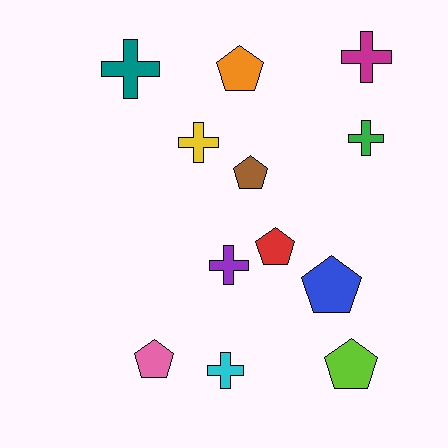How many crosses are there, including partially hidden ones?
There are 6 crosses.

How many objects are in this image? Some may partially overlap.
There are 12 objects.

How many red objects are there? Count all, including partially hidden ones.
There is 1 red object.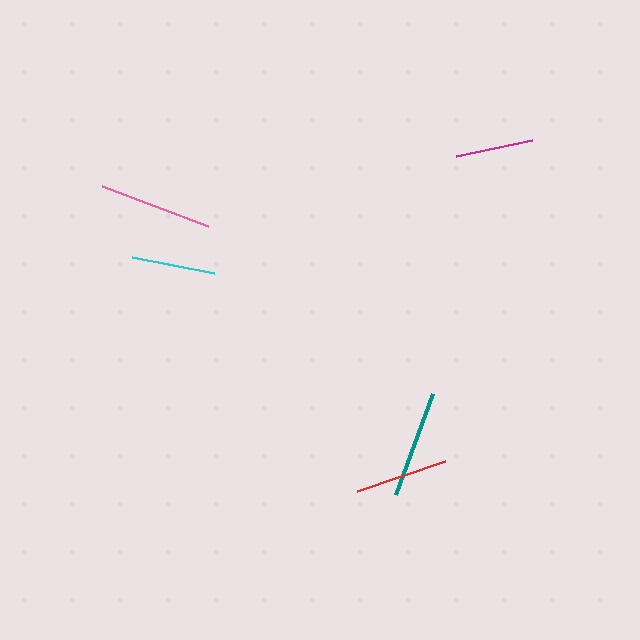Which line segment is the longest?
The pink line is the longest at approximately 114 pixels.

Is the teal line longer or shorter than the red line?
The teal line is longer than the red line.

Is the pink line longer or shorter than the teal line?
The pink line is longer than the teal line.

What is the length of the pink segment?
The pink segment is approximately 114 pixels long.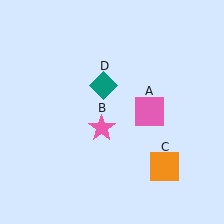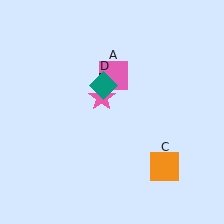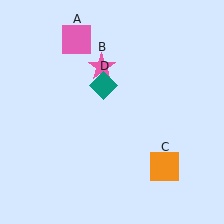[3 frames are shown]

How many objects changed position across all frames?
2 objects changed position: pink square (object A), pink star (object B).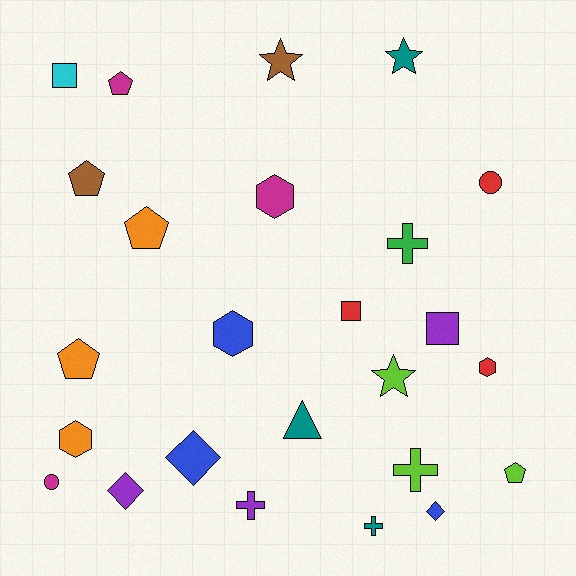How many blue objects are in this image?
There are 3 blue objects.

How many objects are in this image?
There are 25 objects.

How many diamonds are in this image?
There are 3 diamonds.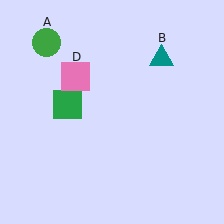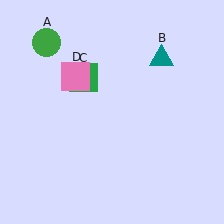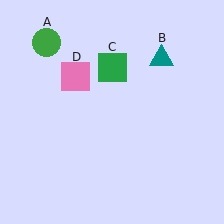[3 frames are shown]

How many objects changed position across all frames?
1 object changed position: green square (object C).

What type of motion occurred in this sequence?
The green square (object C) rotated clockwise around the center of the scene.